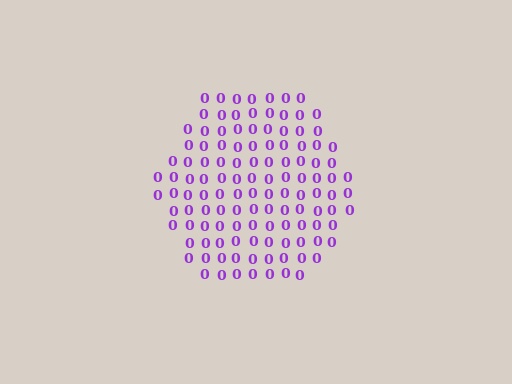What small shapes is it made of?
It is made of small digit 0's.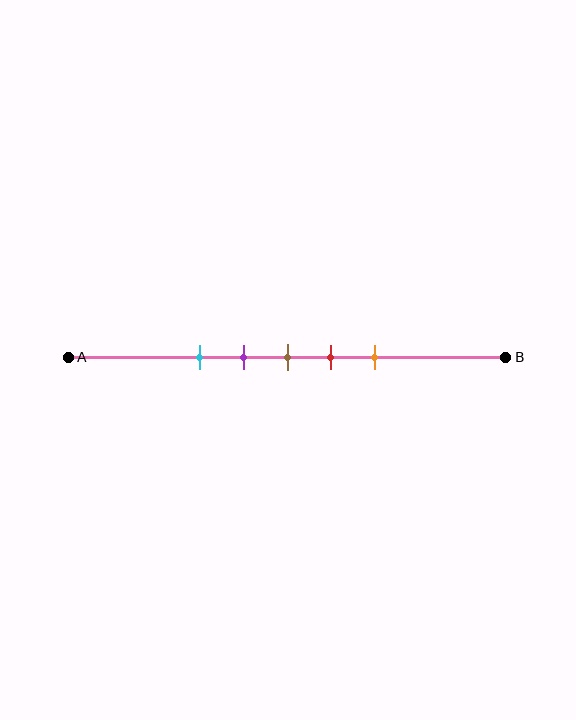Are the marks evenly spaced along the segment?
Yes, the marks are approximately evenly spaced.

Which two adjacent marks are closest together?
The purple and brown marks are the closest adjacent pair.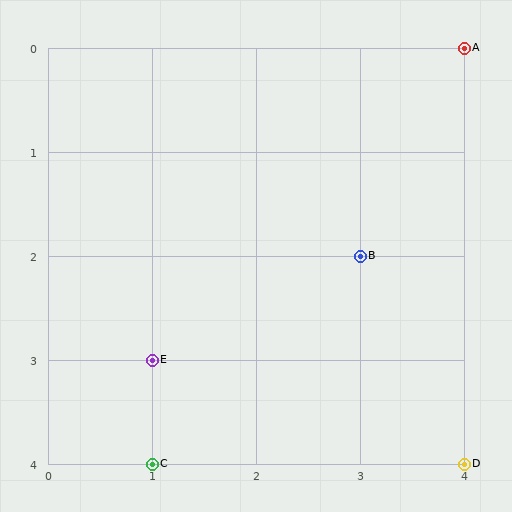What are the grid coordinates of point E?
Point E is at grid coordinates (1, 3).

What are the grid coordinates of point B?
Point B is at grid coordinates (3, 2).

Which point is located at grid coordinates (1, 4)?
Point C is at (1, 4).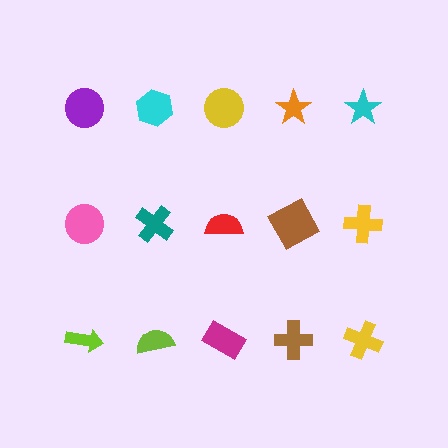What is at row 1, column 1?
A purple circle.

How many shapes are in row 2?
5 shapes.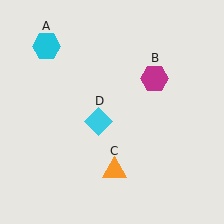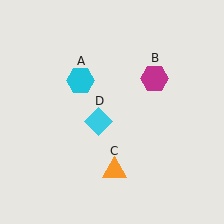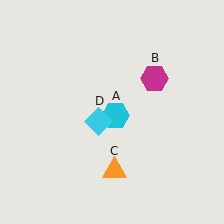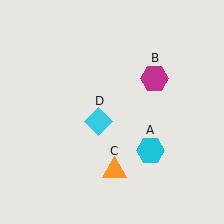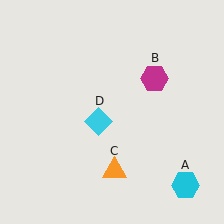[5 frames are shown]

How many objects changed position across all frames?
1 object changed position: cyan hexagon (object A).